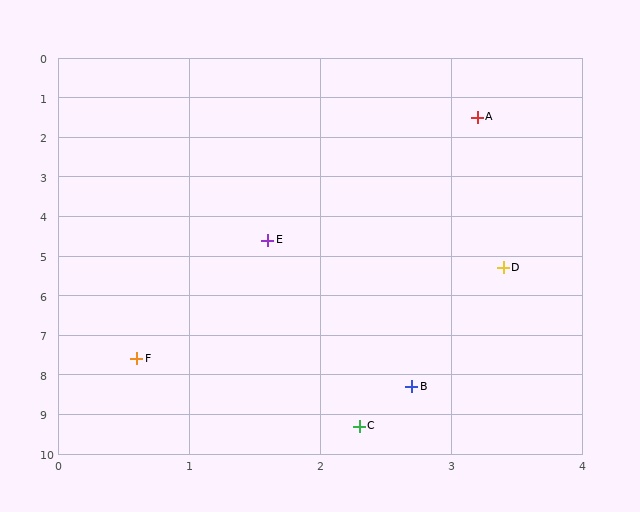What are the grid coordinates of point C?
Point C is at approximately (2.3, 9.3).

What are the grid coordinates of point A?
Point A is at approximately (3.2, 1.5).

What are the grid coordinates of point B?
Point B is at approximately (2.7, 8.3).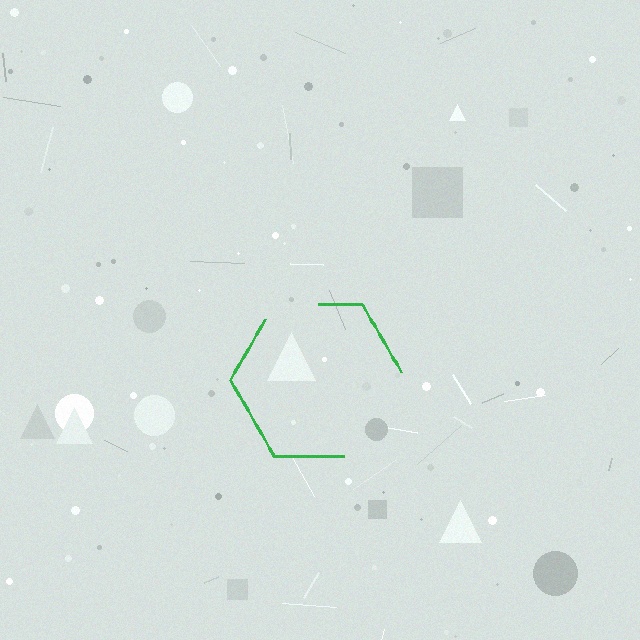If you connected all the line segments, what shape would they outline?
They would outline a hexagon.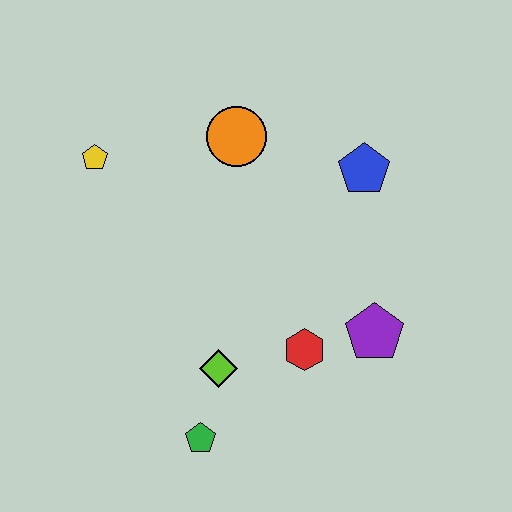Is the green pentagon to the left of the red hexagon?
Yes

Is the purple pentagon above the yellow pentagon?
No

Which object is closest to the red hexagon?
The purple pentagon is closest to the red hexagon.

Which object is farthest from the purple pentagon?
The yellow pentagon is farthest from the purple pentagon.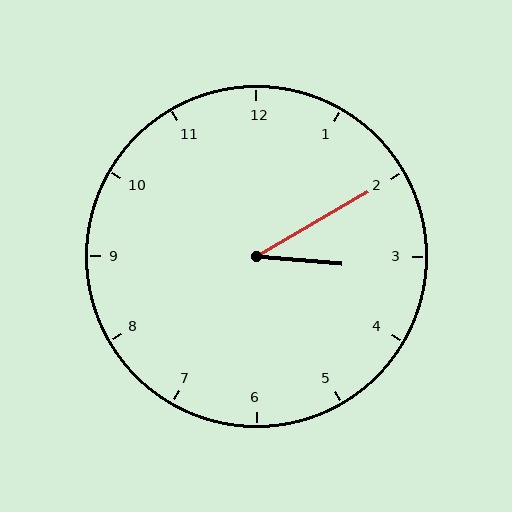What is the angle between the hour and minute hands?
Approximately 35 degrees.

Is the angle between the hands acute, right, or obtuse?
It is acute.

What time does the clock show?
3:10.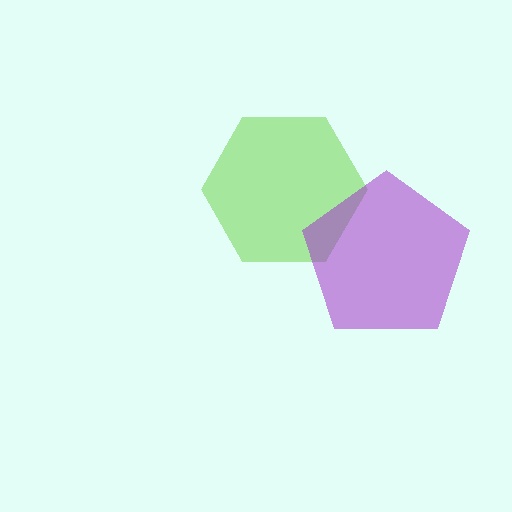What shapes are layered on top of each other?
The layered shapes are: a lime hexagon, a purple pentagon.